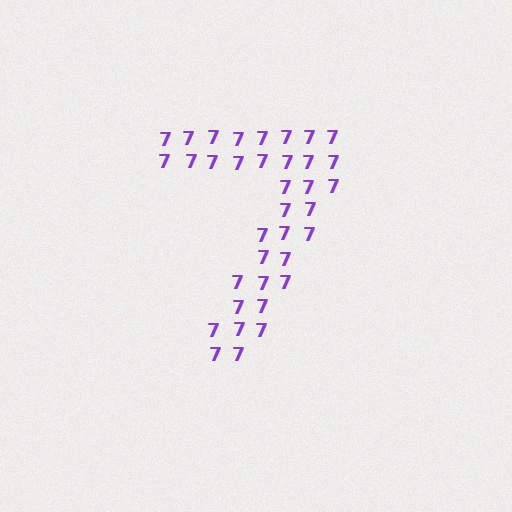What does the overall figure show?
The overall figure shows the digit 7.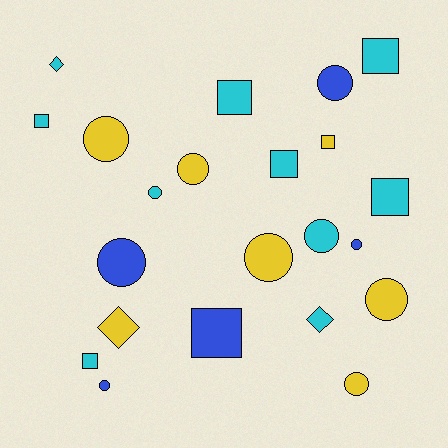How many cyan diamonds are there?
There are 2 cyan diamonds.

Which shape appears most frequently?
Circle, with 11 objects.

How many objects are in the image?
There are 22 objects.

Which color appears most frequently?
Cyan, with 10 objects.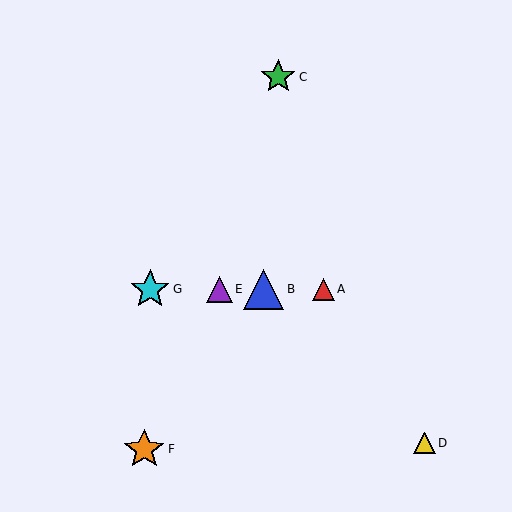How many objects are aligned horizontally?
4 objects (A, B, E, G) are aligned horizontally.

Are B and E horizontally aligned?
Yes, both are at y≈290.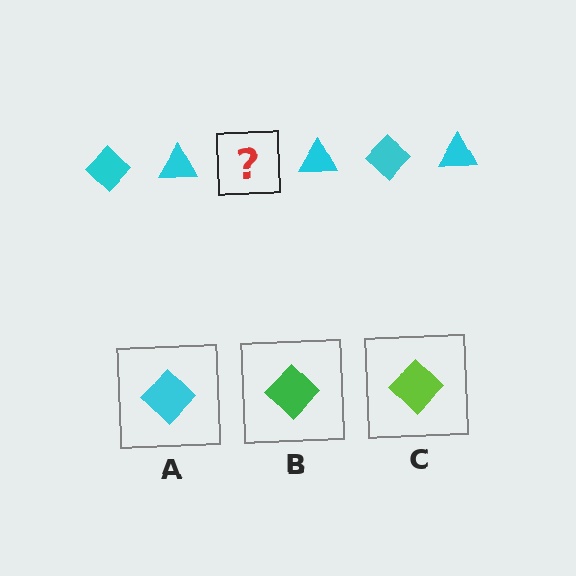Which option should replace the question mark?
Option A.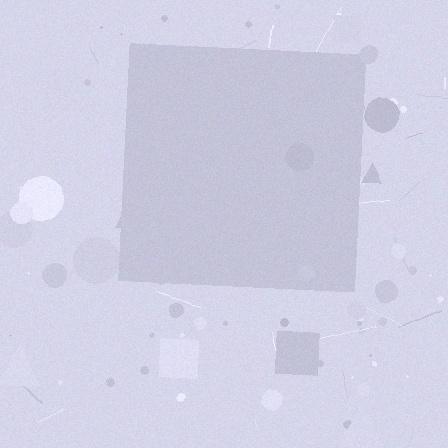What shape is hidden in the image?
A square is hidden in the image.